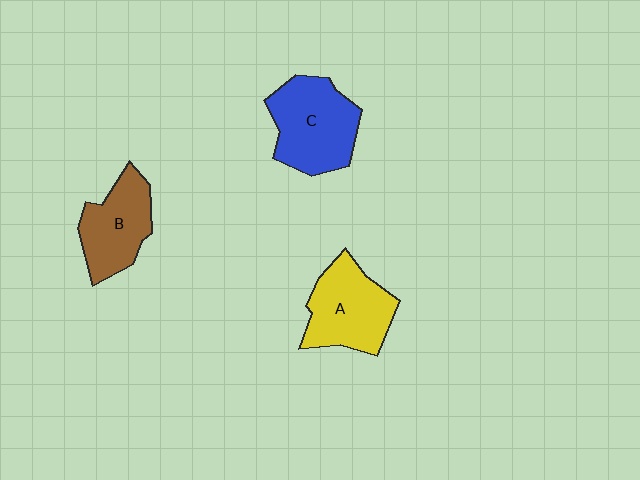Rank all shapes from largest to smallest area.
From largest to smallest: C (blue), A (yellow), B (brown).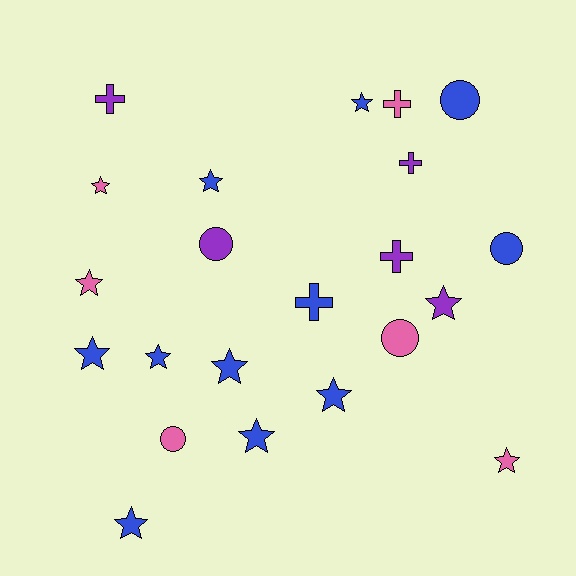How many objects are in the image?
There are 22 objects.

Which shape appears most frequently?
Star, with 12 objects.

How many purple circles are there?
There is 1 purple circle.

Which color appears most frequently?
Blue, with 11 objects.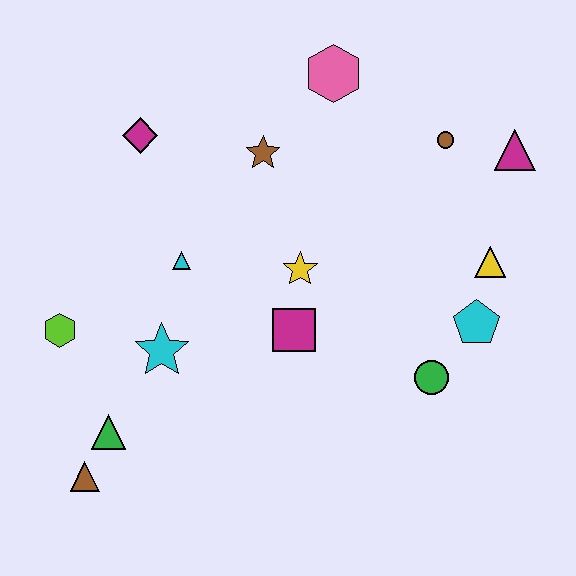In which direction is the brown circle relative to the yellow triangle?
The brown circle is above the yellow triangle.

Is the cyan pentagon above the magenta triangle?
No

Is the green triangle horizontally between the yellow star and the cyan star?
No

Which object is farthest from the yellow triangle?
The brown triangle is farthest from the yellow triangle.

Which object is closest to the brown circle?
The magenta triangle is closest to the brown circle.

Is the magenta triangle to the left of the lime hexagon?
No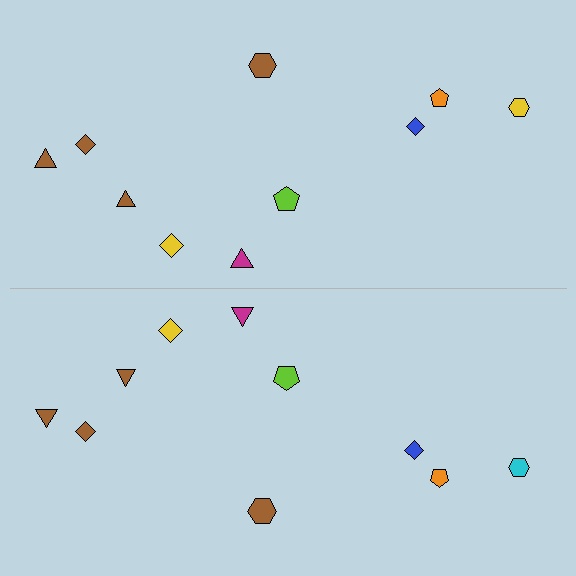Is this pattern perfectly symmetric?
No, the pattern is not perfectly symmetric. The cyan hexagon on the bottom side breaks the symmetry — its mirror counterpart is yellow.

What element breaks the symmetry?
The cyan hexagon on the bottom side breaks the symmetry — its mirror counterpart is yellow.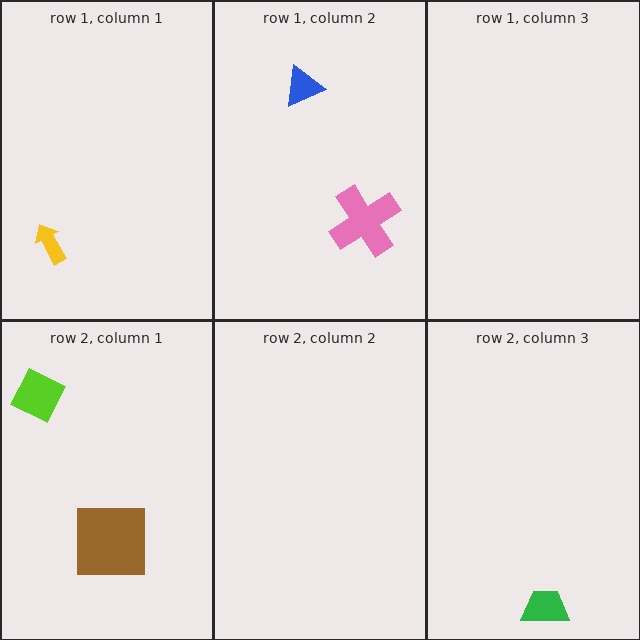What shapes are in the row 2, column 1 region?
The lime diamond, the brown square.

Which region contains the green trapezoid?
The row 2, column 3 region.